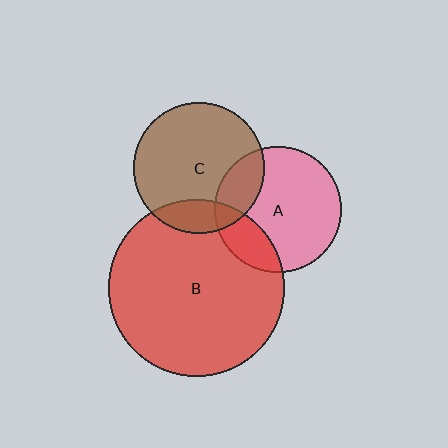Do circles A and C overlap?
Yes.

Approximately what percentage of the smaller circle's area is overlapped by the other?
Approximately 20%.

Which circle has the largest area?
Circle B (red).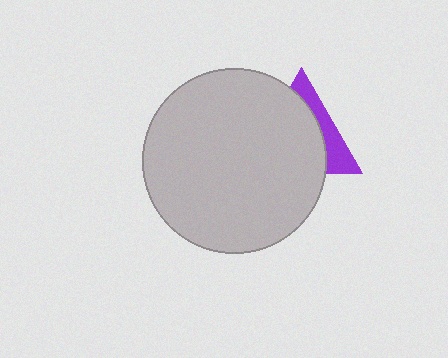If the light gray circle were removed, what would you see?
You would see the complete purple triangle.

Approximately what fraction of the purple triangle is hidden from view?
Roughly 69% of the purple triangle is hidden behind the light gray circle.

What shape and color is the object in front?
The object in front is a light gray circle.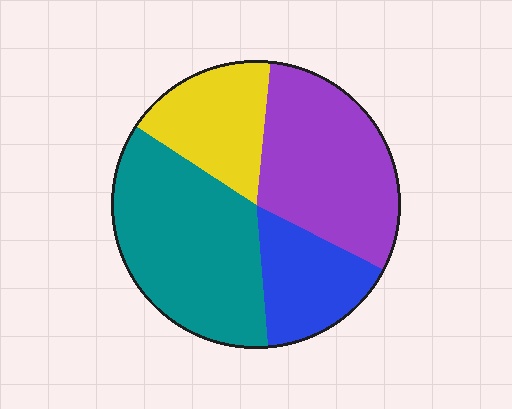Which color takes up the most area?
Teal, at roughly 35%.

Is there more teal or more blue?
Teal.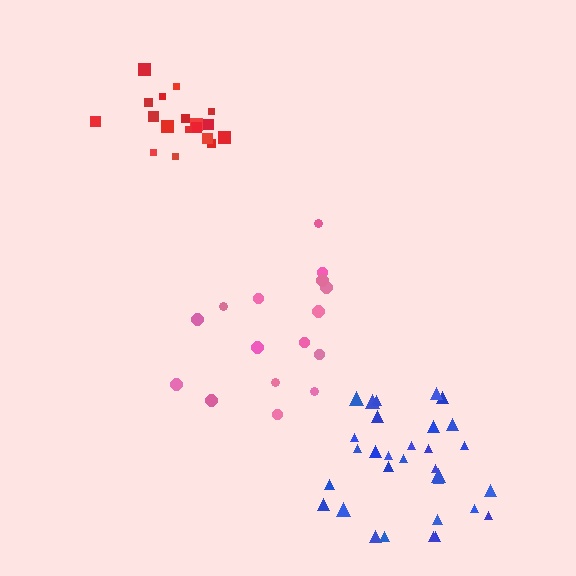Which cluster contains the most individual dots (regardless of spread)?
Blue (31).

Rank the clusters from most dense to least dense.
red, blue, pink.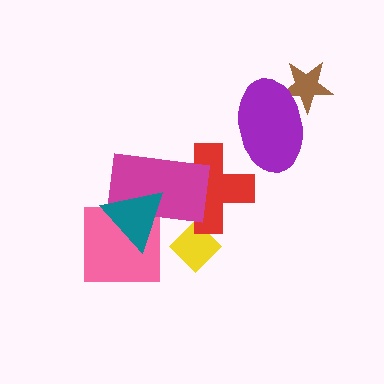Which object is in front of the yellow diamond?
The red cross is in front of the yellow diamond.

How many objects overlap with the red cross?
2 objects overlap with the red cross.